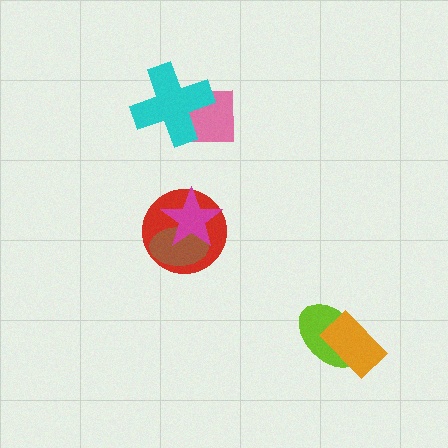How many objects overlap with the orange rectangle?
1 object overlaps with the orange rectangle.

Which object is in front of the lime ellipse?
The orange rectangle is in front of the lime ellipse.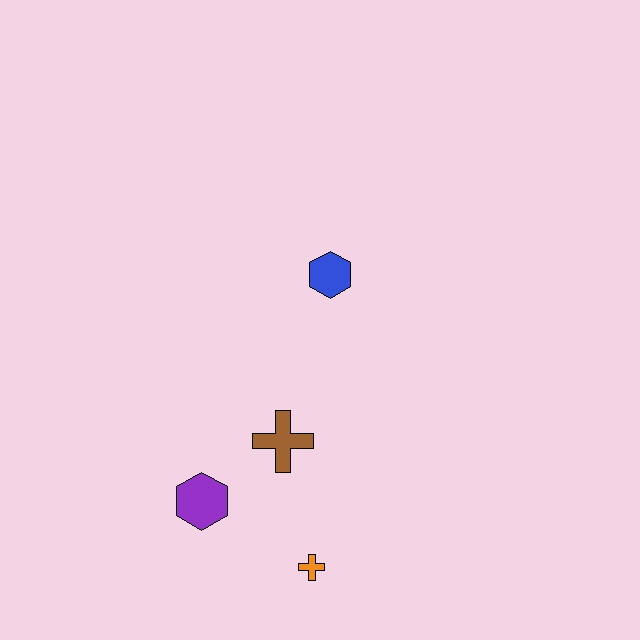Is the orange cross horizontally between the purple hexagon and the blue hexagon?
Yes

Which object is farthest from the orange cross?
The blue hexagon is farthest from the orange cross.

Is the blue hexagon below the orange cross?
No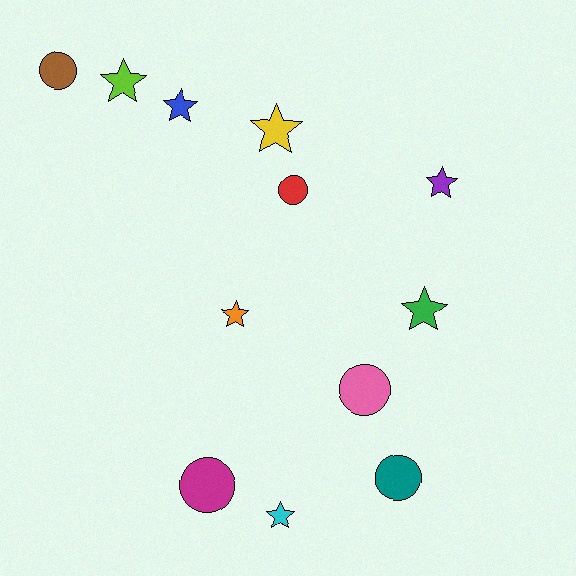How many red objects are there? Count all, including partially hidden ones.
There is 1 red object.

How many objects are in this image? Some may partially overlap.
There are 12 objects.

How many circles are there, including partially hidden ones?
There are 5 circles.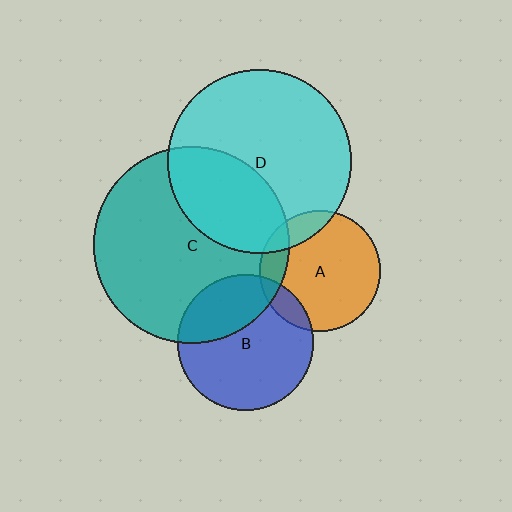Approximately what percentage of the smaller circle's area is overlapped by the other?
Approximately 15%.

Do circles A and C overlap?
Yes.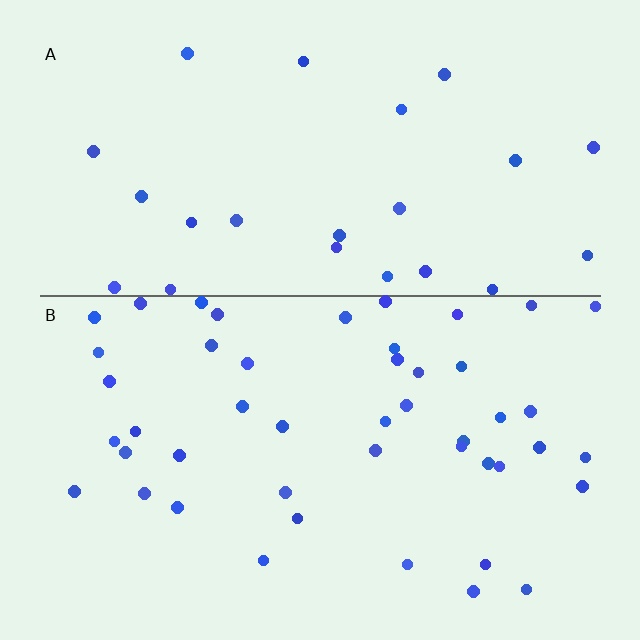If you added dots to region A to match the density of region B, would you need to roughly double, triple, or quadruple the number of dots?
Approximately double.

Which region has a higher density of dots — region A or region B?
B (the bottom).